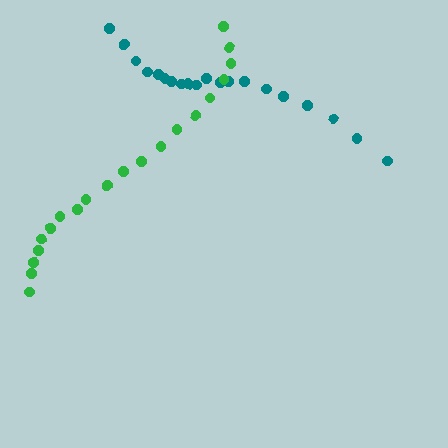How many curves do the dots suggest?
There are 2 distinct paths.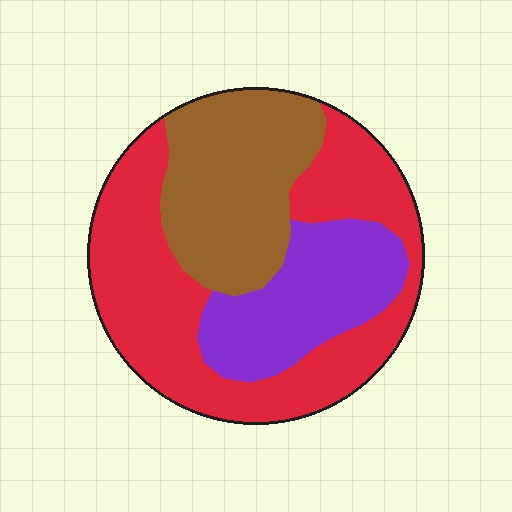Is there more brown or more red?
Red.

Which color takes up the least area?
Purple, at roughly 25%.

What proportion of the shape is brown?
Brown takes up about one quarter (1/4) of the shape.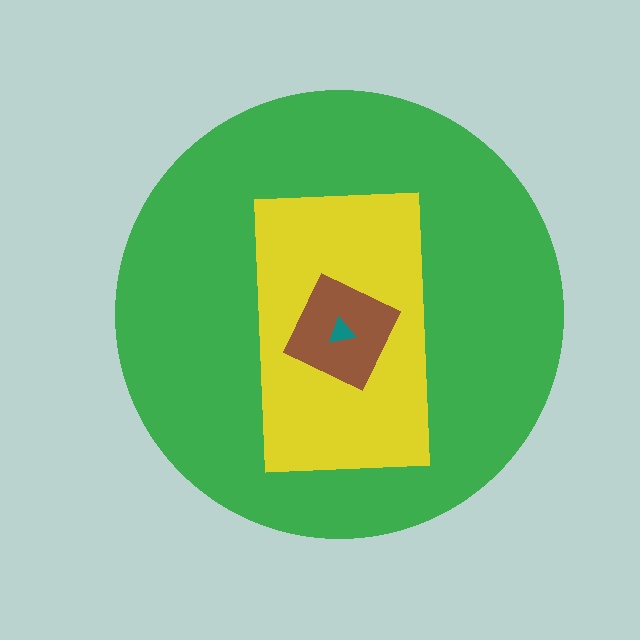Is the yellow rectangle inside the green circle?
Yes.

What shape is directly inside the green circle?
The yellow rectangle.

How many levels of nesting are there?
4.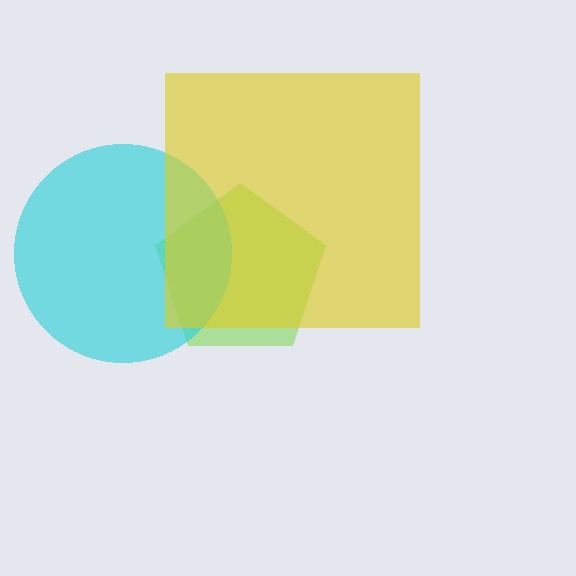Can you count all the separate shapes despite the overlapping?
Yes, there are 3 separate shapes.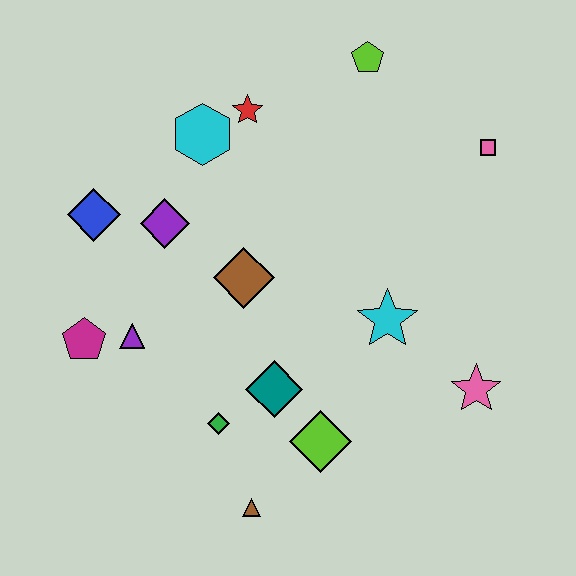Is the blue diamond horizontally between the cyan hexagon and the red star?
No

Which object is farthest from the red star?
The brown triangle is farthest from the red star.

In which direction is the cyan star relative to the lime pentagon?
The cyan star is below the lime pentagon.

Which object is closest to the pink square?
The lime pentagon is closest to the pink square.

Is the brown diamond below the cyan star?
No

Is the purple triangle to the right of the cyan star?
No